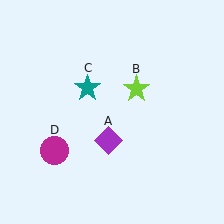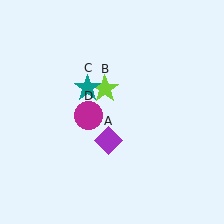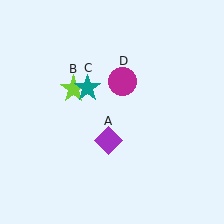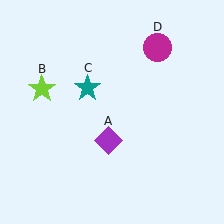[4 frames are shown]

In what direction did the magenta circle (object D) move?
The magenta circle (object D) moved up and to the right.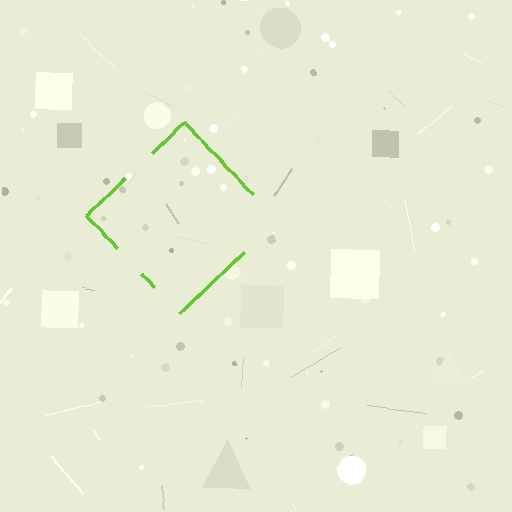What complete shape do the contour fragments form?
The contour fragments form a diamond.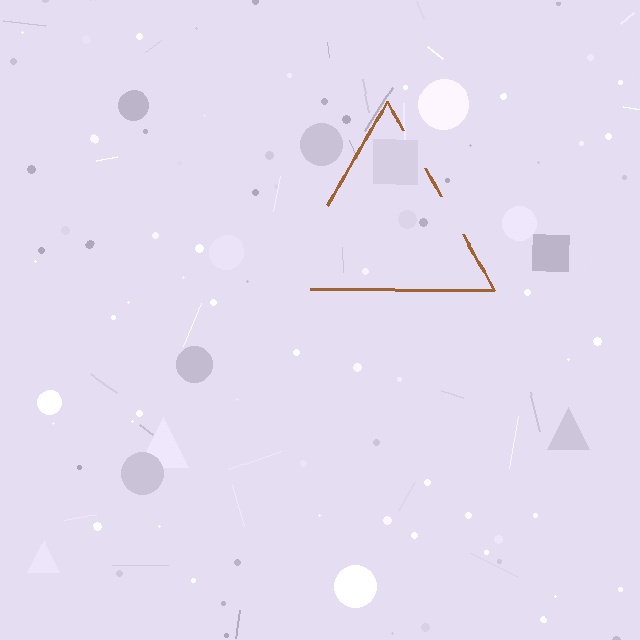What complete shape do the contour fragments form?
The contour fragments form a triangle.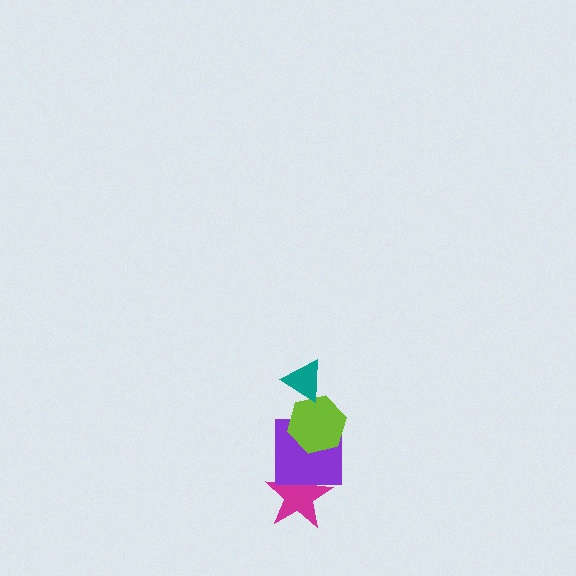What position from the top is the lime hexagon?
The lime hexagon is 2nd from the top.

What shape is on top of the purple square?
The lime hexagon is on top of the purple square.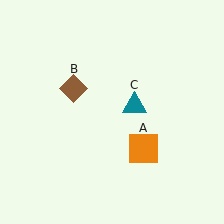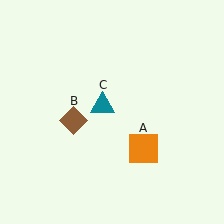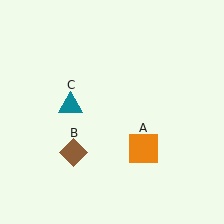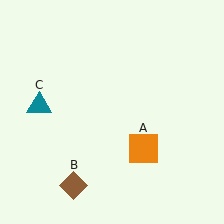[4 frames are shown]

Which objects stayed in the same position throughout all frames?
Orange square (object A) remained stationary.